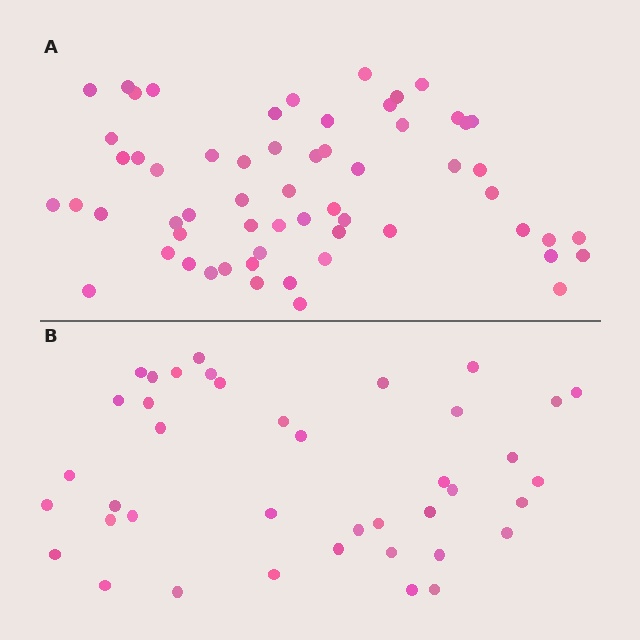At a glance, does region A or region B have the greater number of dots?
Region A (the top region) has more dots.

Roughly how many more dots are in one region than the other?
Region A has approximately 20 more dots than region B.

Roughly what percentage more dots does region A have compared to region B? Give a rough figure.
About 50% more.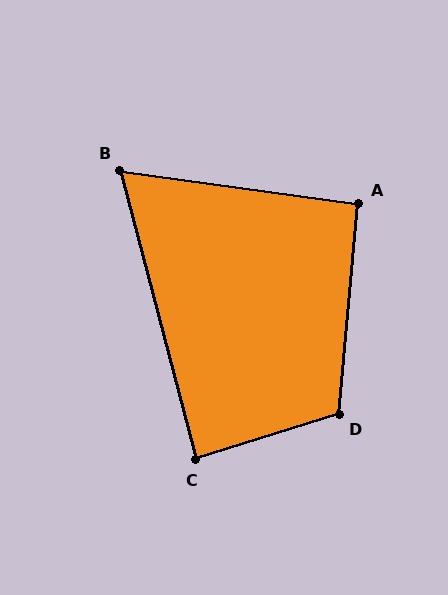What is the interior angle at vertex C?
Approximately 87 degrees (approximately right).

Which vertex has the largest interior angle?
D, at approximately 113 degrees.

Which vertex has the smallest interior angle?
B, at approximately 67 degrees.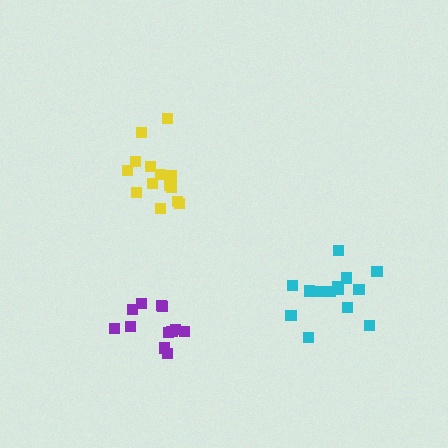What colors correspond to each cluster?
The clusters are colored: purple, cyan, yellow.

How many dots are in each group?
Group 1: 12 dots, Group 2: 14 dots, Group 3: 14 dots (40 total).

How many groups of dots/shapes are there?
There are 3 groups.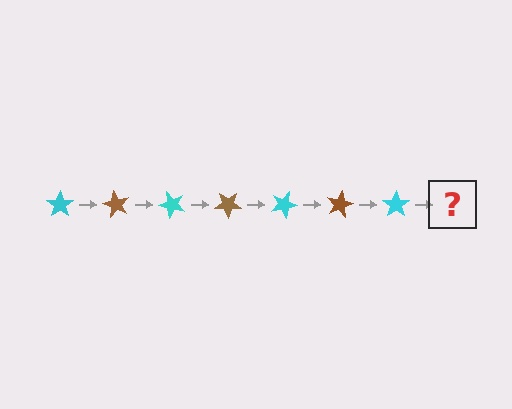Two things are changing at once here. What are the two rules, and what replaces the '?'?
The two rules are that it rotates 60 degrees each step and the color cycles through cyan and brown. The '?' should be a brown star, rotated 420 degrees from the start.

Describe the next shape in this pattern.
It should be a brown star, rotated 420 degrees from the start.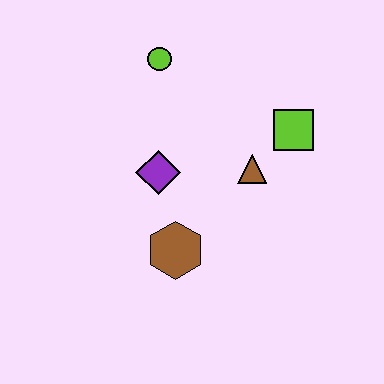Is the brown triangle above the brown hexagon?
Yes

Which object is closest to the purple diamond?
The brown hexagon is closest to the purple diamond.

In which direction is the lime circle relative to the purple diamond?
The lime circle is above the purple diamond.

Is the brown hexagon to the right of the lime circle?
Yes